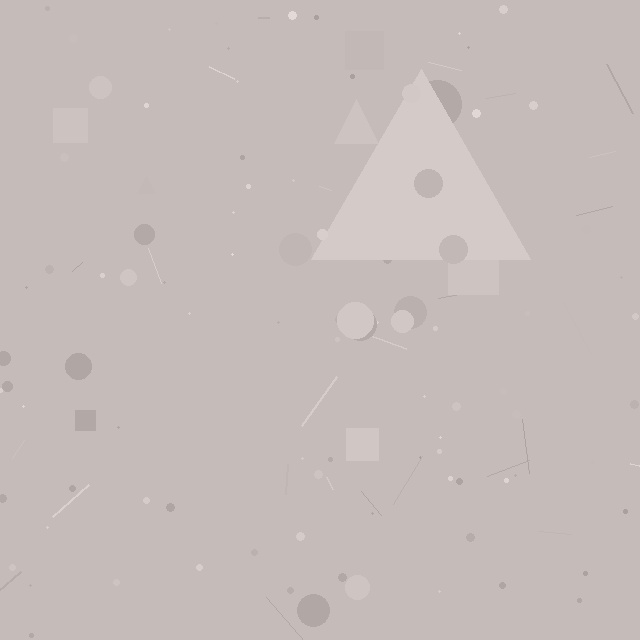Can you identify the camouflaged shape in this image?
The camouflaged shape is a triangle.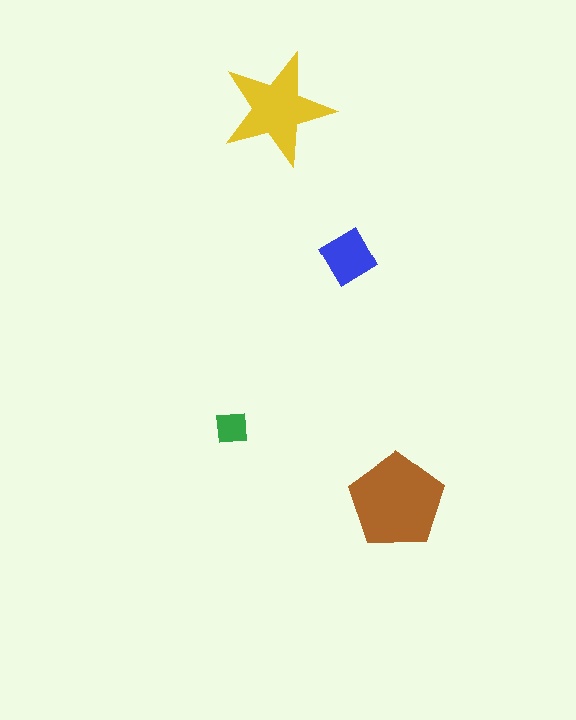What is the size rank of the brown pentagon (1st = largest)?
1st.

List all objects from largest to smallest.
The brown pentagon, the yellow star, the blue diamond, the green square.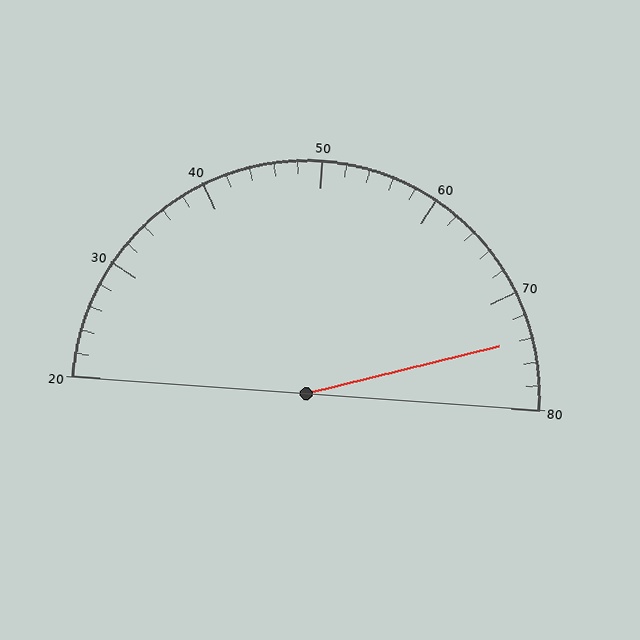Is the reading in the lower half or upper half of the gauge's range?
The reading is in the upper half of the range (20 to 80).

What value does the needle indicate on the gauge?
The needle indicates approximately 74.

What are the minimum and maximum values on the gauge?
The gauge ranges from 20 to 80.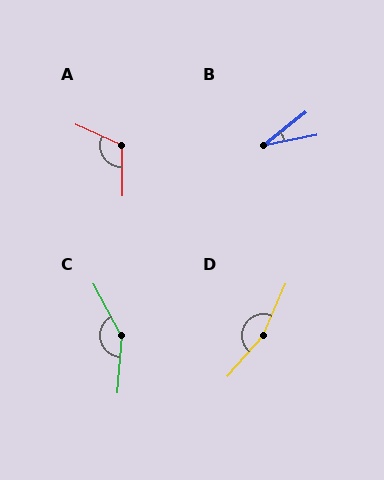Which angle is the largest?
D, at approximately 162 degrees.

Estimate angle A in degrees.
Approximately 115 degrees.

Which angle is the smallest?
B, at approximately 27 degrees.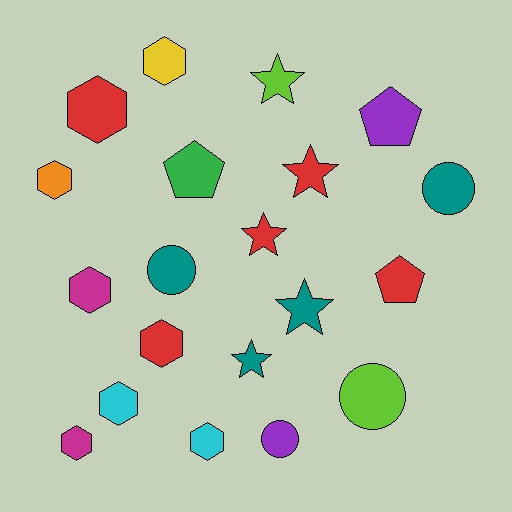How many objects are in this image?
There are 20 objects.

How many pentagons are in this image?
There are 3 pentagons.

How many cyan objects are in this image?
There are 2 cyan objects.